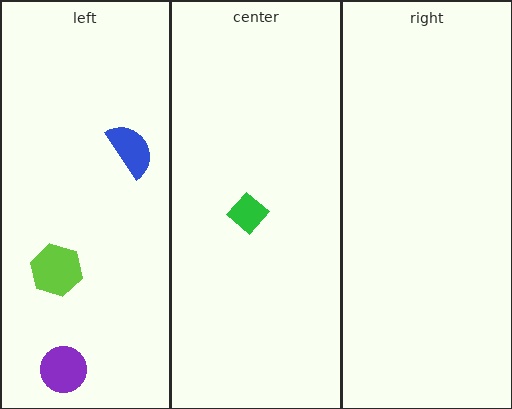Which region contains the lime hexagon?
The left region.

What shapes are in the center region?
The green diamond.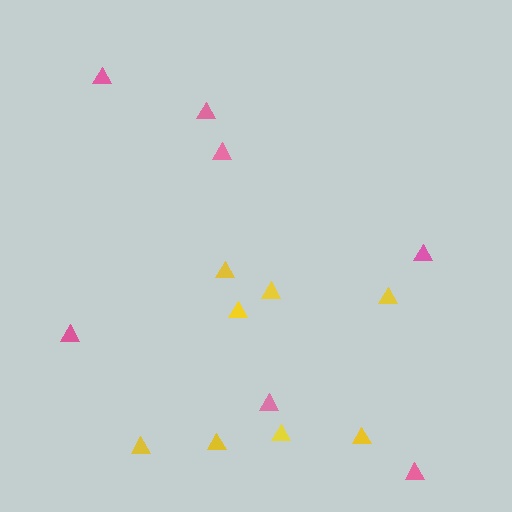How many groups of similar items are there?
There are 2 groups: one group of yellow triangles (8) and one group of pink triangles (7).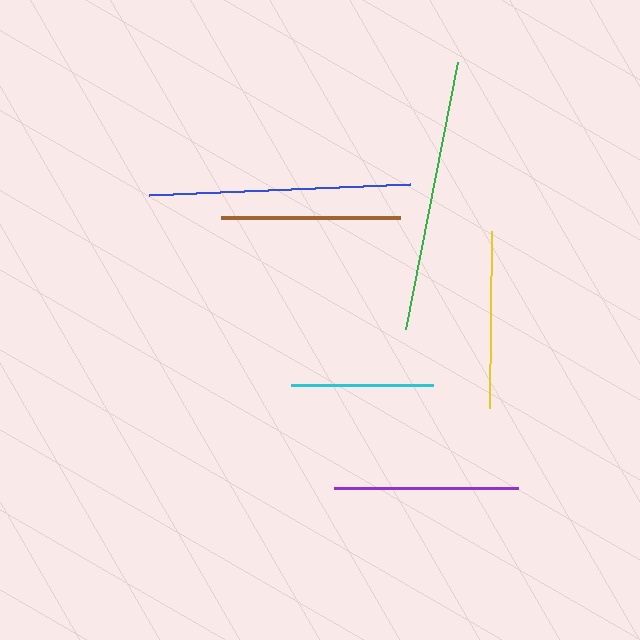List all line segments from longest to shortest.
From longest to shortest: green, blue, purple, brown, yellow, cyan.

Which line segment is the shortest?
The cyan line is the shortest at approximately 142 pixels.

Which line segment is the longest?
The green line is the longest at approximately 273 pixels.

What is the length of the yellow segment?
The yellow segment is approximately 177 pixels long.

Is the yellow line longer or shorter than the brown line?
The brown line is longer than the yellow line.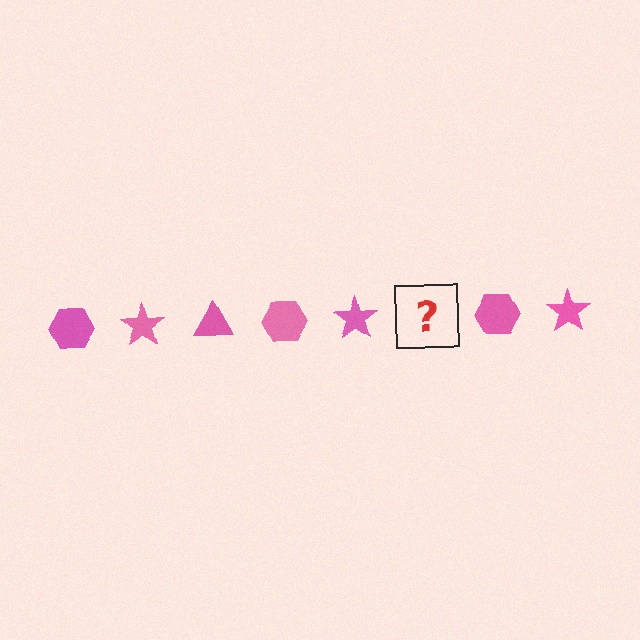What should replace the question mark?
The question mark should be replaced with a pink triangle.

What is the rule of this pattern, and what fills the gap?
The rule is that the pattern cycles through hexagon, star, triangle shapes in pink. The gap should be filled with a pink triangle.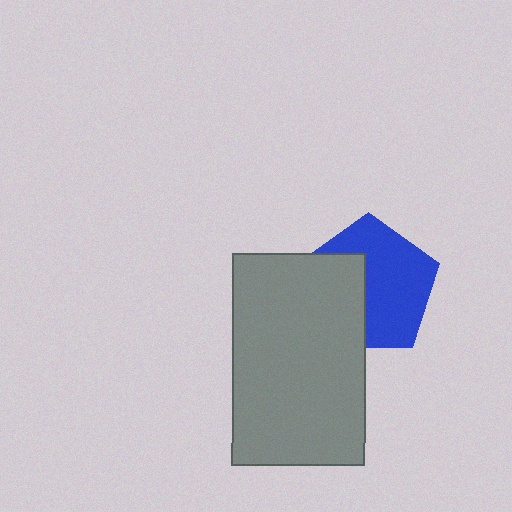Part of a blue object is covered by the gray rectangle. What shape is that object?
It is a pentagon.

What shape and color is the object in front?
The object in front is a gray rectangle.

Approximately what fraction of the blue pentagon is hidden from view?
Roughly 39% of the blue pentagon is hidden behind the gray rectangle.